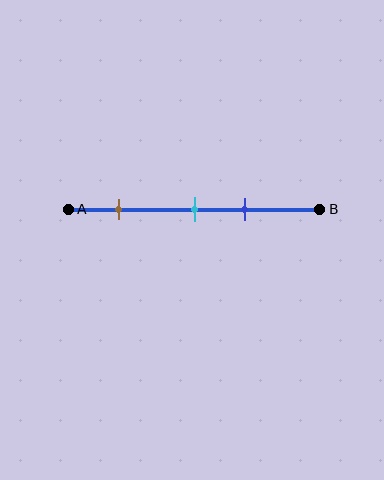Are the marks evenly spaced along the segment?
No, the marks are not evenly spaced.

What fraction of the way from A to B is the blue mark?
The blue mark is approximately 70% (0.7) of the way from A to B.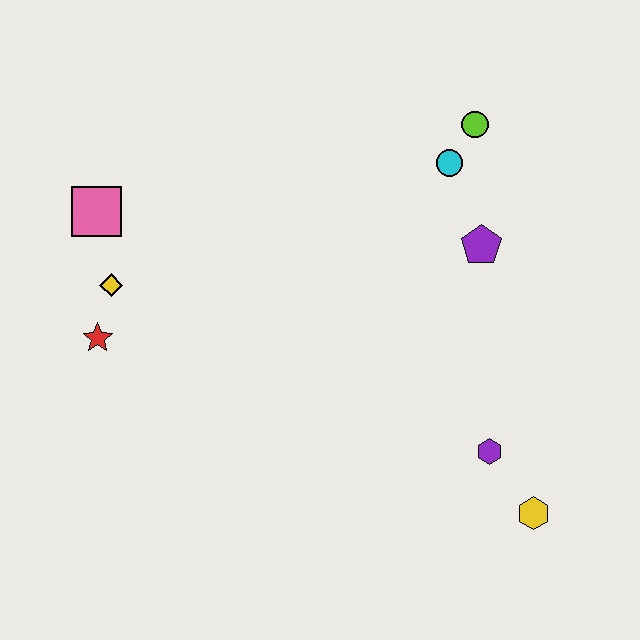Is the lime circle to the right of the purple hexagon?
No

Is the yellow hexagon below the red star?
Yes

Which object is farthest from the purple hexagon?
The pink square is farthest from the purple hexagon.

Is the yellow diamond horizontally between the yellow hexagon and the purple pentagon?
No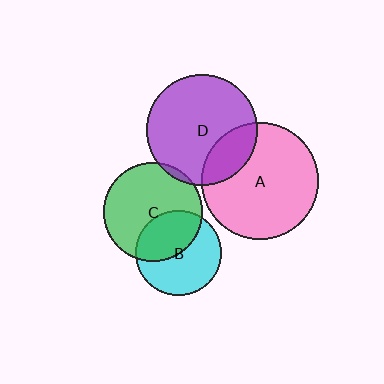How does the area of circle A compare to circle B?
Approximately 1.9 times.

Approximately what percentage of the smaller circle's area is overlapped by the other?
Approximately 5%.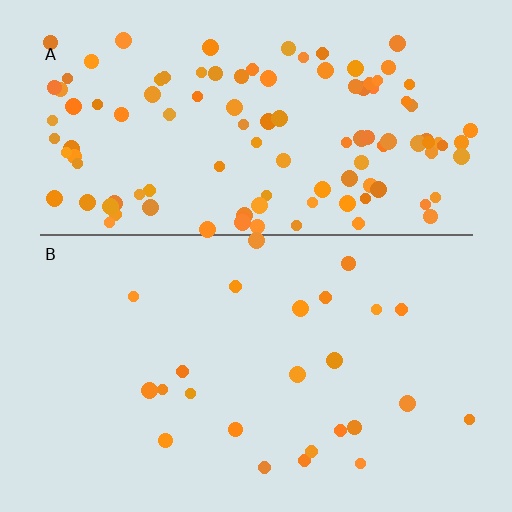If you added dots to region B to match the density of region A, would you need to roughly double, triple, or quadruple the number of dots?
Approximately quadruple.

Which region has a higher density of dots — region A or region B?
A (the top).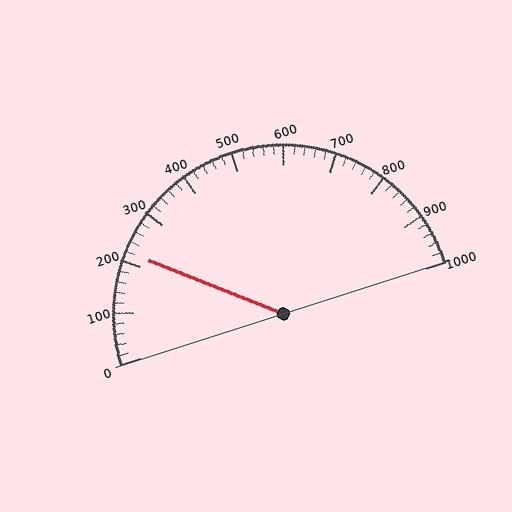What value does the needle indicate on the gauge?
The needle indicates approximately 220.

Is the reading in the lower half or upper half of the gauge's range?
The reading is in the lower half of the range (0 to 1000).